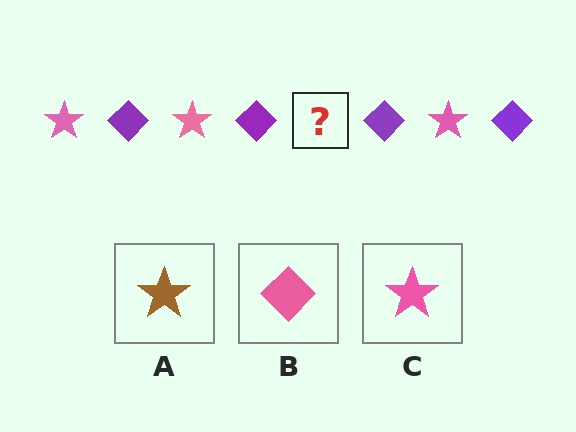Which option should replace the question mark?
Option C.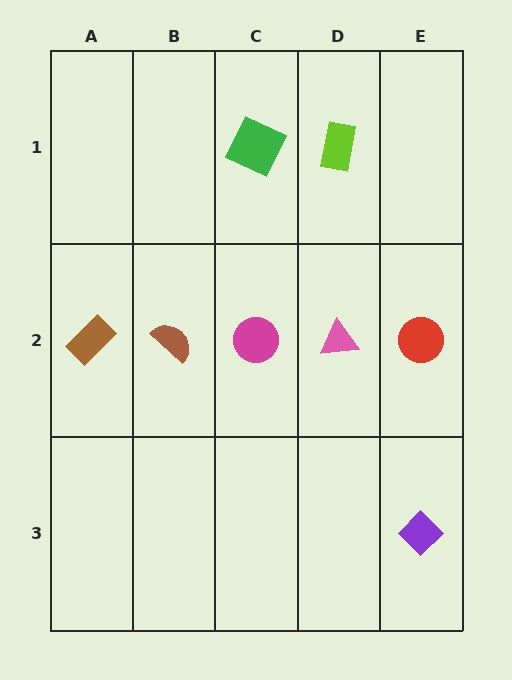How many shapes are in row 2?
5 shapes.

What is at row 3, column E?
A purple diamond.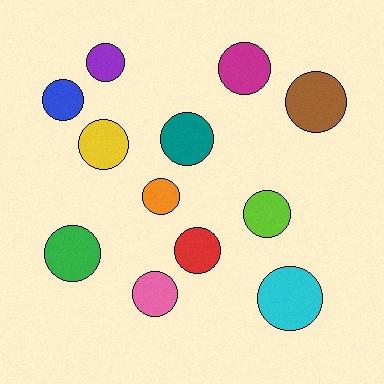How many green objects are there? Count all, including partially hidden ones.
There is 1 green object.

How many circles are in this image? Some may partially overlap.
There are 12 circles.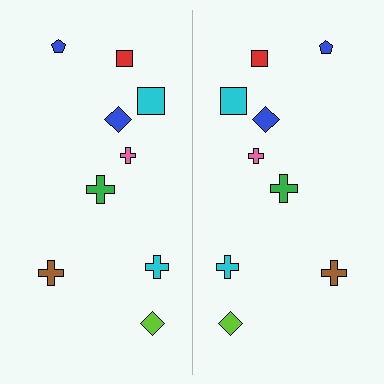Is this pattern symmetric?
Yes, this pattern has bilateral (reflection) symmetry.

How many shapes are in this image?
There are 18 shapes in this image.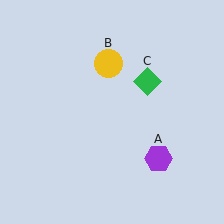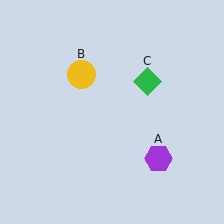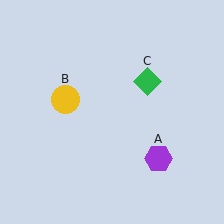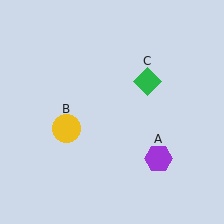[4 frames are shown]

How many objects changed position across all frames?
1 object changed position: yellow circle (object B).